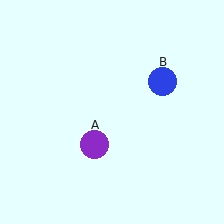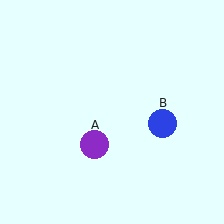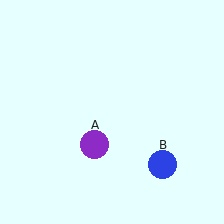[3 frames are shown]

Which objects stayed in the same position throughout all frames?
Purple circle (object A) remained stationary.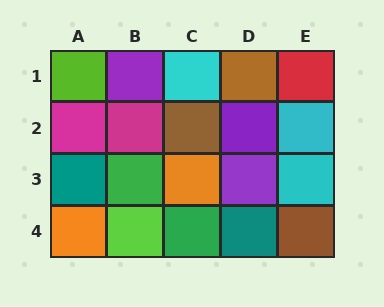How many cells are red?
1 cell is red.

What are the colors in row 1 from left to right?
Lime, purple, cyan, brown, red.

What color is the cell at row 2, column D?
Purple.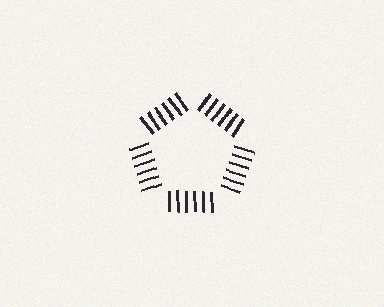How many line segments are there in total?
30 — 6 along each of the 5 edges.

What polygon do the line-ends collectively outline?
An illusory pentagon — the line segments terminate on its edges but no continuous stroke is drawn.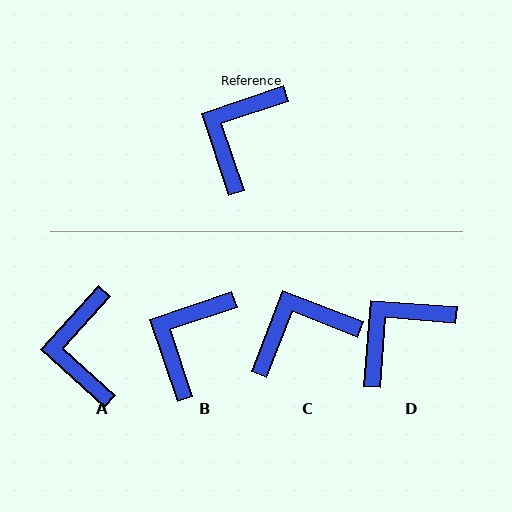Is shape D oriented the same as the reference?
No, it is off by about 23 degrees.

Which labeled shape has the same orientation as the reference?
B.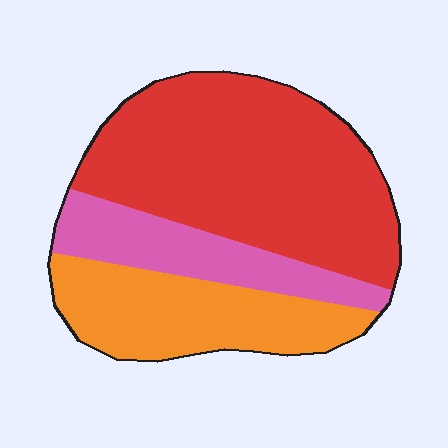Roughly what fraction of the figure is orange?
Orange takes up about one quarter (1/4) of the figure.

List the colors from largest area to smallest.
From largest to smallest: red, orange, pink.